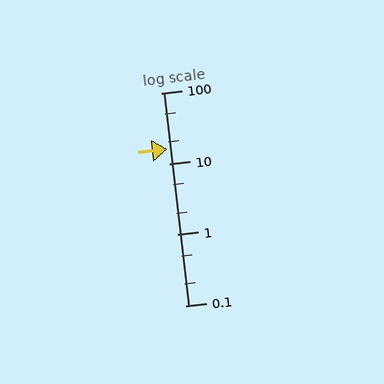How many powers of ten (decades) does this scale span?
The scale spans 3 decades, from 0.1 to 100.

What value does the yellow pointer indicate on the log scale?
The pointer indicates approximately 16.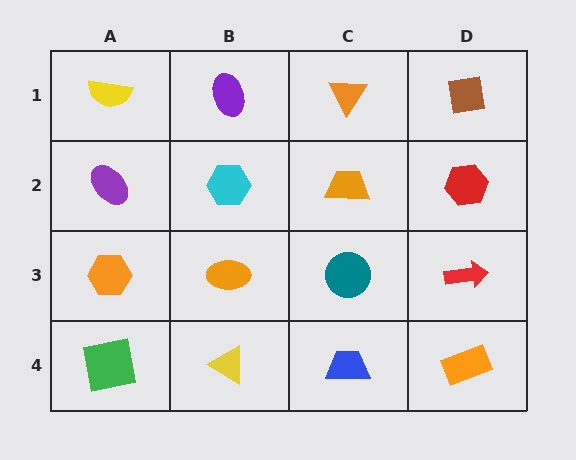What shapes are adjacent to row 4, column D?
A red arrow (row 3, column D), a blue trapezoid (row 4, column C).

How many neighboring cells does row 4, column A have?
2.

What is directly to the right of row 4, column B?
A blue trapezoid.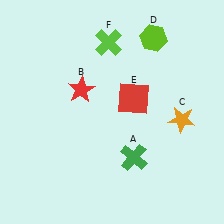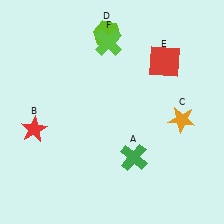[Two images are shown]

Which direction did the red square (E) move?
The red square (E) moved up.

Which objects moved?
The objects that moved are: the red star (B), the lime hexagon (D), the red square (E).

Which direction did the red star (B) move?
The red star (B) moved left.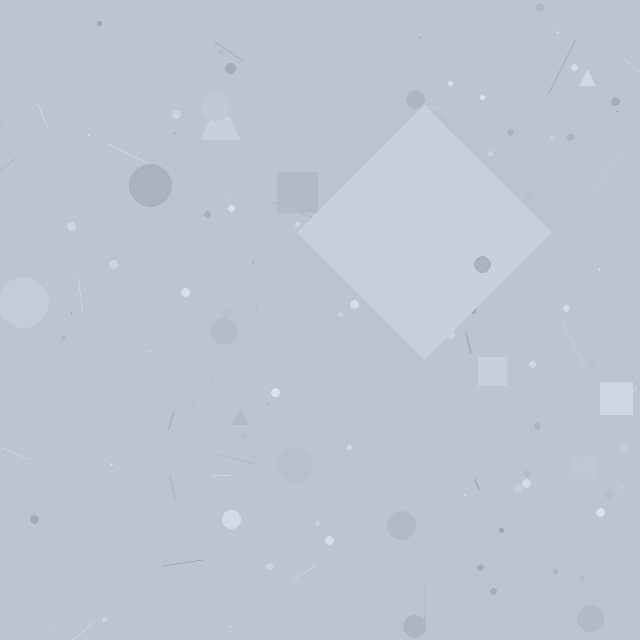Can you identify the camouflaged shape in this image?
The camouflaged shape is a diamond.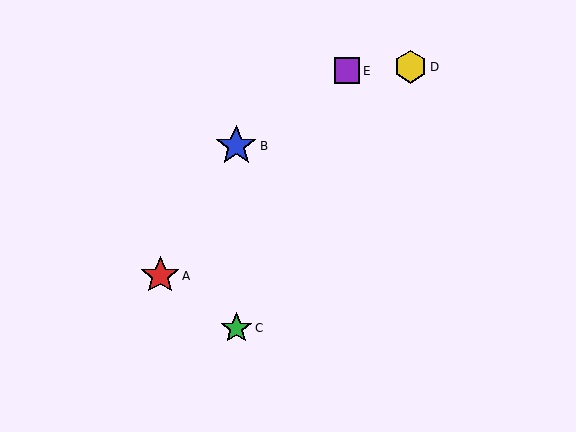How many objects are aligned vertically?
2 objects (B, C) are aligned vertically.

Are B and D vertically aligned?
No, B is at x≈236 and D is at x≈411.